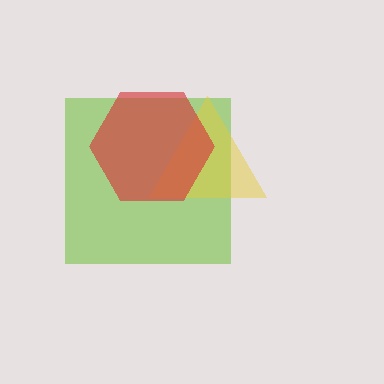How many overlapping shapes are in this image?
There are 3 overlapping shapes in the image.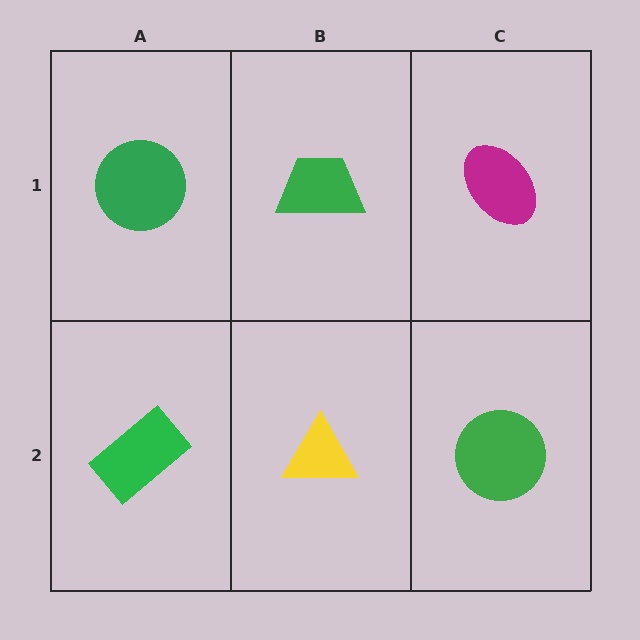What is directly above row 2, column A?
A green circle.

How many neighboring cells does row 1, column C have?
2.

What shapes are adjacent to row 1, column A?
A green rectangle (row 2, column A), a green trapezoid (row 1, column B).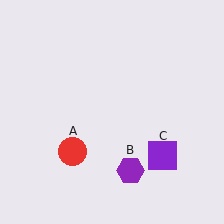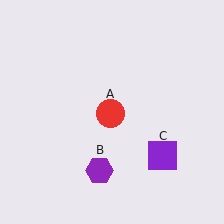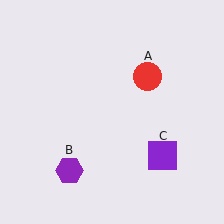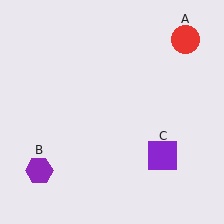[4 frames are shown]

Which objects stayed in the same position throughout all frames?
Purple square (object C) remained stationary.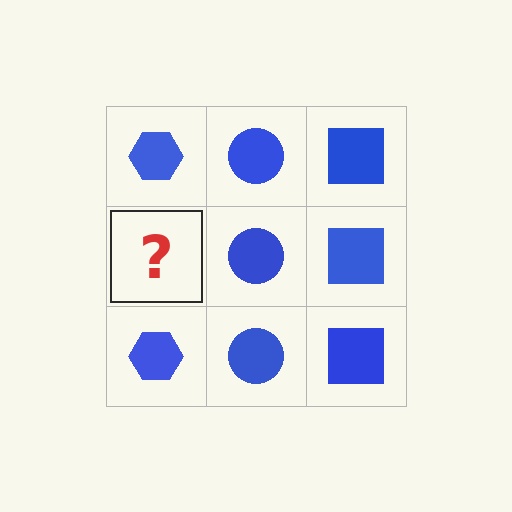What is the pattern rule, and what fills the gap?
The rule is that each column has a consistent shape. The gap should be filled with a blue hexagon.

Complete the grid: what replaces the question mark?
The question mark should be replaced with a blue hexagon.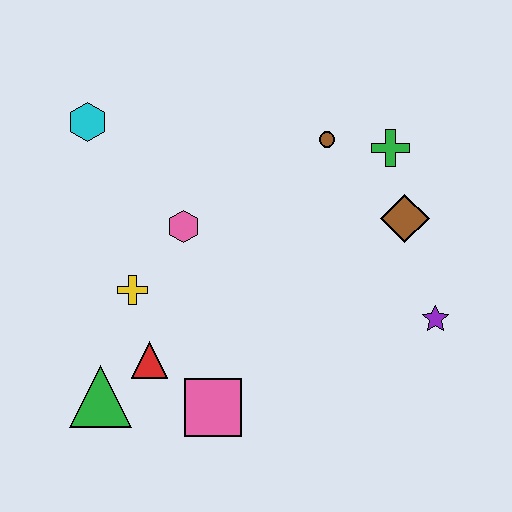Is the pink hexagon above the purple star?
Yes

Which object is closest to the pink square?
The red triangle is closest to the pink square.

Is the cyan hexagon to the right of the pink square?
No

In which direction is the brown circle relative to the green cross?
The brown circle is to the left of the green cross.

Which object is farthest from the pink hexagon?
The purple star is farthest from the pink hexagon.